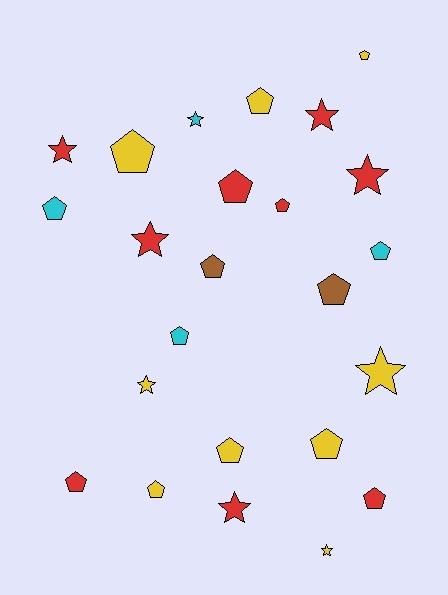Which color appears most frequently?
Yellow, with 9 objects.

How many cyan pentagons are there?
There are 3 cyan pentagons.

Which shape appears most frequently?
Pentagon, with 15 objects.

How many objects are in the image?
There are 24 objects.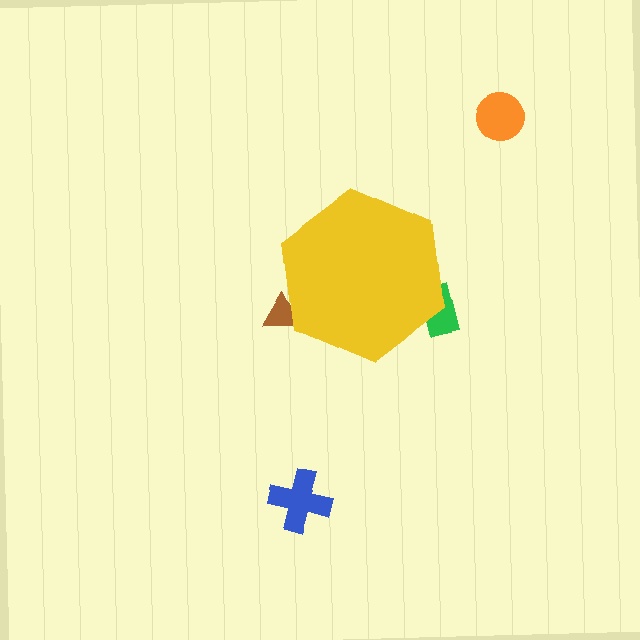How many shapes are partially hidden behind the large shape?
2 shapes are partially hidden.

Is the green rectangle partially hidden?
Yes, the green rectangle is partially hidden behind the yellow hexagon.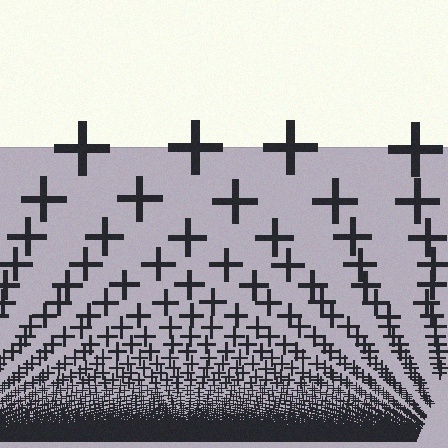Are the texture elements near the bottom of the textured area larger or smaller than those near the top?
Smaller. The gradient is inverted — elements near the bottom are smaller and denser.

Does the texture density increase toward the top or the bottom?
Density increases toward the bottom.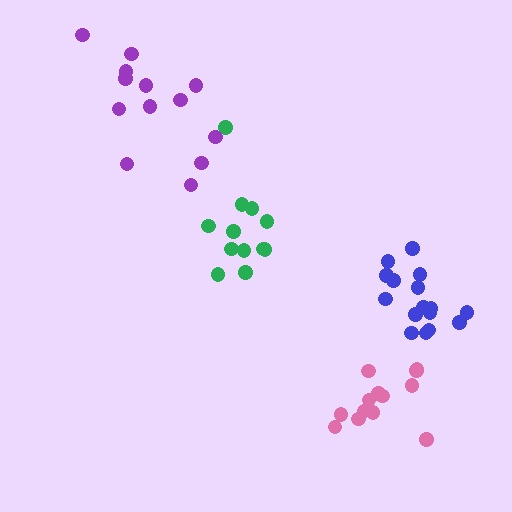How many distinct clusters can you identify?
There are 4 distinct clusters.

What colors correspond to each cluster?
The clusters are colored: green, blue, pink, purple.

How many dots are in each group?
Group 1: 13 dots, Group 2: 16 dots, Group 3: 13 dots, Group 4: 13 dots (55 total).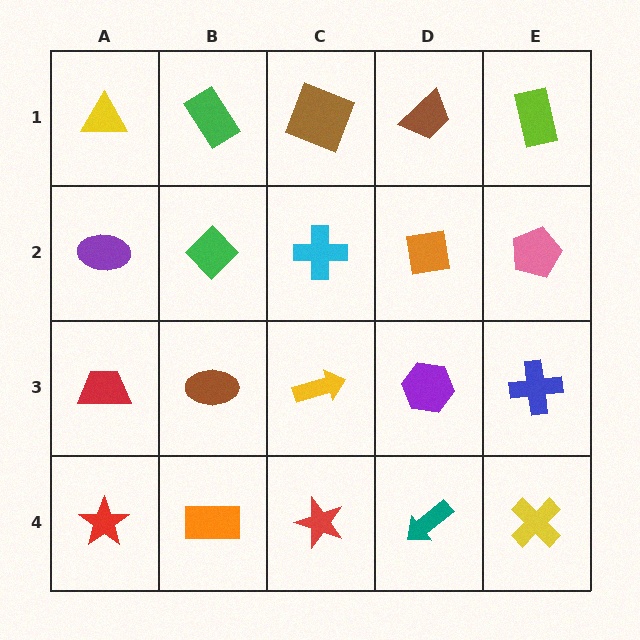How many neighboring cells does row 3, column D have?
4.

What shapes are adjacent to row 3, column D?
An orange square (row 2, column D), a teal arrow (row 4, column D), a yellow arrow (row 3, column C), a blue cross (row 3, column E).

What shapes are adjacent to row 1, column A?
A purple ellipse (row 2, column A), a green rectangle (row 1, column B).